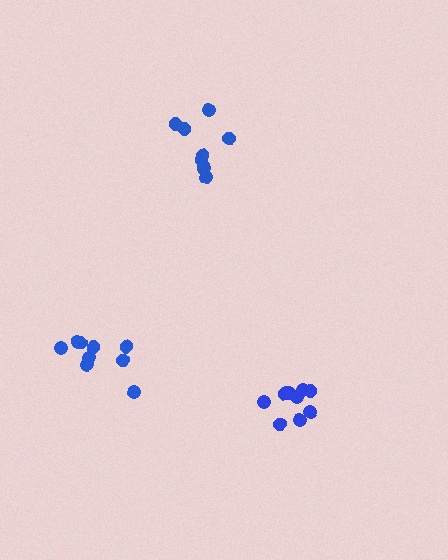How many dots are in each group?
Group 1: 9 dots, Group 2: 9 dots, Group 3: 9 dots (27 total).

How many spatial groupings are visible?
There are 3 spatial groupings.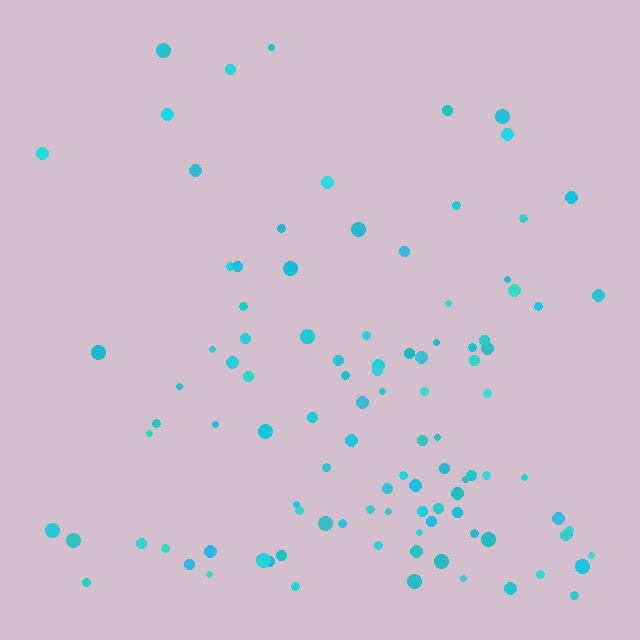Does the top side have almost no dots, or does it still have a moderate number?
Still a moderate number, just noticeably fewer than the bottom.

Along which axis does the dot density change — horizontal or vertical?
Vertical.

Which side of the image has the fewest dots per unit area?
The top.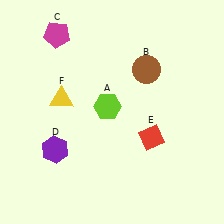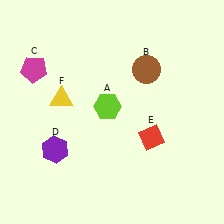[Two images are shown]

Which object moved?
The magenta pentagon (C) moved down.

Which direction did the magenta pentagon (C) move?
The magenta pentagon (C) moved down.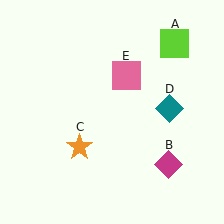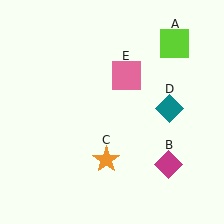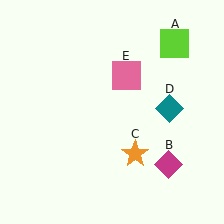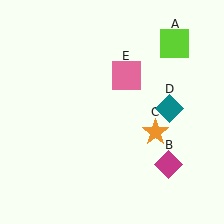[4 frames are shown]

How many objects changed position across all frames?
1 object changed position: orange star (object C).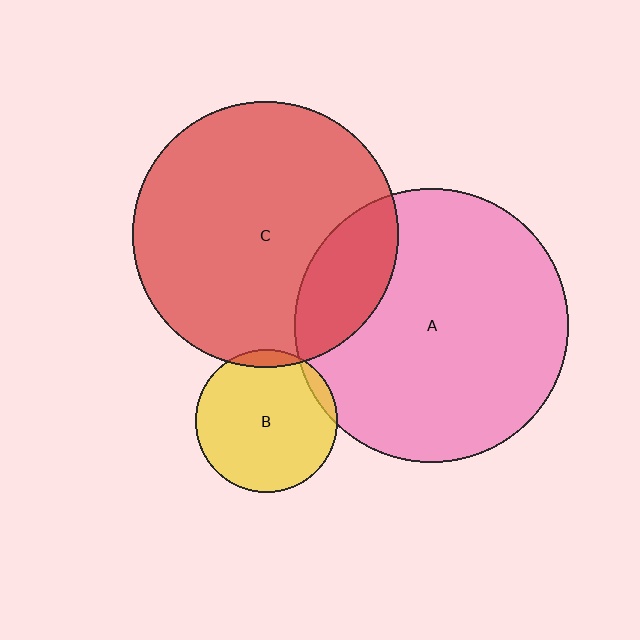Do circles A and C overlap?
Yes.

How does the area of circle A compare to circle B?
Approximately 3.7 times.